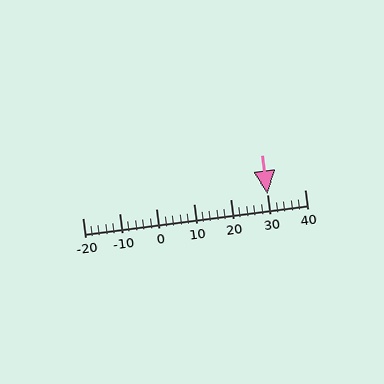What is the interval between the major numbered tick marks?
The major tick marks are spaced 10 units apart.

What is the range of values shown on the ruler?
The ruler shows values from -20 to 40.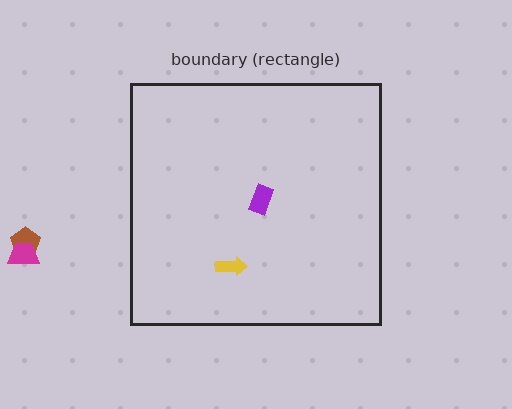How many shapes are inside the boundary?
2 inside, 2 outside.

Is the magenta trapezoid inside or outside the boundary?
Outside.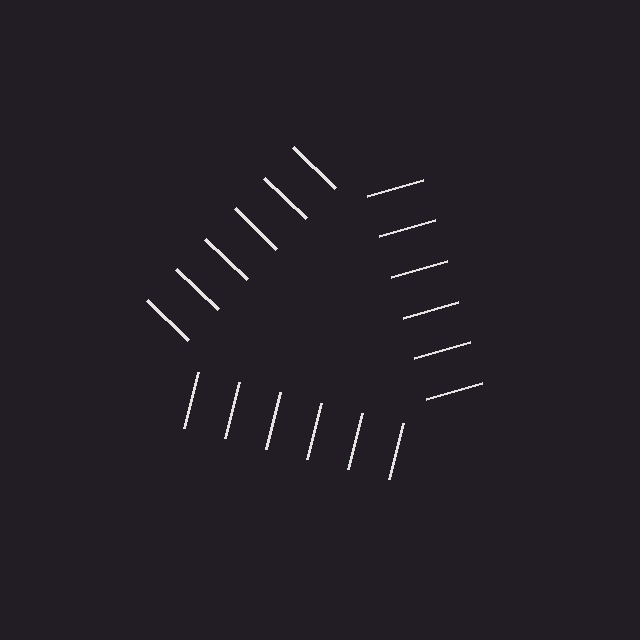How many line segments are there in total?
18 — 6 along each of the 3 edges.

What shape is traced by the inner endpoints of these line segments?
An illusory triangle — the line segments terminate on its edges but no continuous stroke is drawn.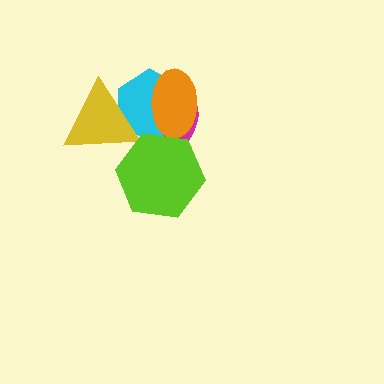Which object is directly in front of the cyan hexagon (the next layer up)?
The yellow triangle is directly in front of the cyan hexagon.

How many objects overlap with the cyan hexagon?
4 objects overlap with the cyan hexagon.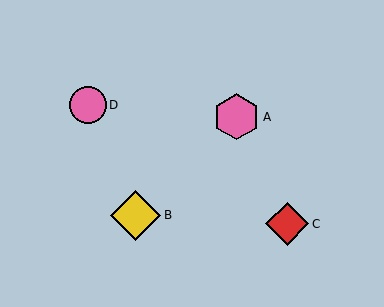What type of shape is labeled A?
Shape A is a pink hexagon.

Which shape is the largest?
The yellow diamond (labeled B) is the largest.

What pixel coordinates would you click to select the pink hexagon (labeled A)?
Click at (237, 117) to select the pink hexagon A.